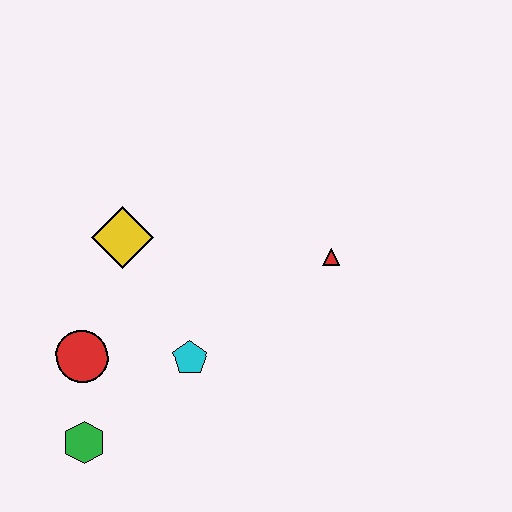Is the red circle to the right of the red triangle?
No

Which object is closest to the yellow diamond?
The red circle is closest to the yellow diamond.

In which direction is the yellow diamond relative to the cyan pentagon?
The yellow diamond is above the cyan pentagon.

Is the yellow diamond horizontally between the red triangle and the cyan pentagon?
No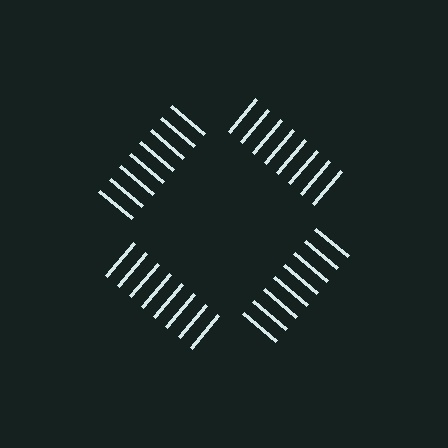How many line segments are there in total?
32 — 8 along each of the 4 edges.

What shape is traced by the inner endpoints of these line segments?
An illusory square — the line segments terminate on its edges but no continuous stroke is drawn.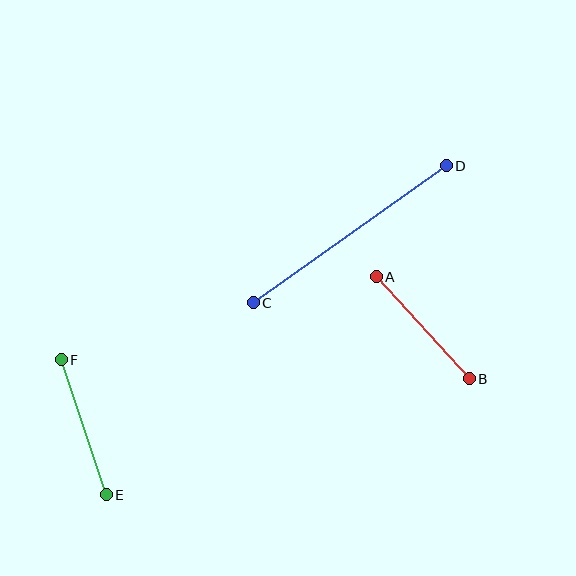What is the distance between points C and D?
The distance is approximately 236 pixels.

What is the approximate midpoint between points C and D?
The midpoint is at approximately (350, 234) pixels.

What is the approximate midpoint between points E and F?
The midpoint is at approximately (84, 427) pixels.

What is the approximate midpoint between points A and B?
The midpoint is at approximately (423, 328) pixels.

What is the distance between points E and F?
The distance is approximately 142 pixels.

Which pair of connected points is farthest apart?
Points C and D are farthest apart.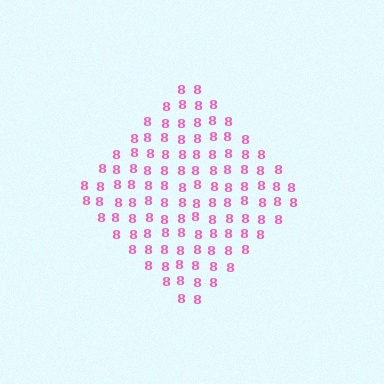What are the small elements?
The small elements are digit 8's.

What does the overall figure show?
The overall figure shows a diamond.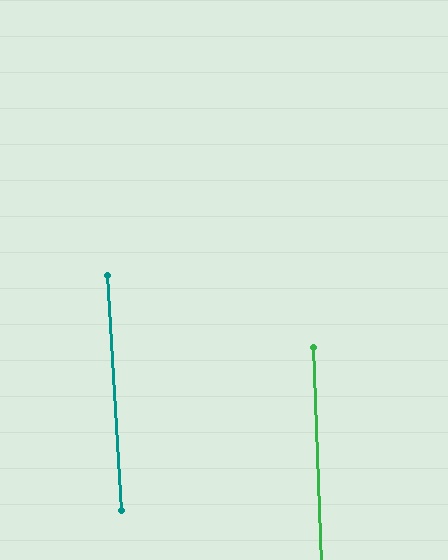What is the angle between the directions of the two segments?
Approximately 1 degree.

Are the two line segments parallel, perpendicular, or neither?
Parallel — their directions differ by only 1.2°.